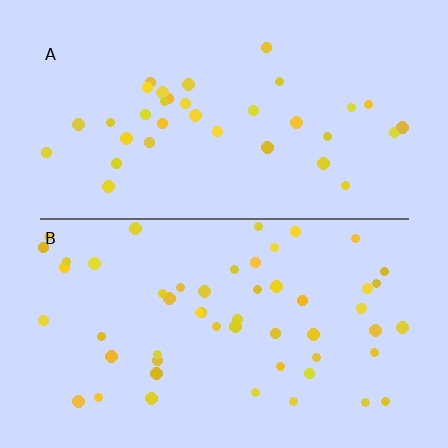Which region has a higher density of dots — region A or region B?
B (the bottom).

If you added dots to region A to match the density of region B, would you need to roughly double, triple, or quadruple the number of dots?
Approximately double.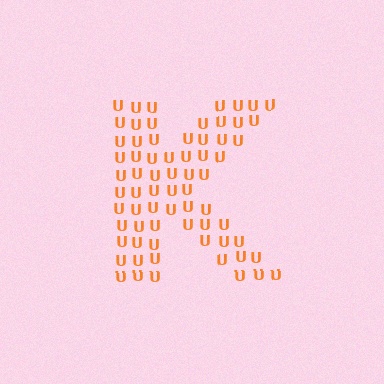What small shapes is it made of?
It is made of small letter U's.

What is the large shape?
The large shape is the letter K.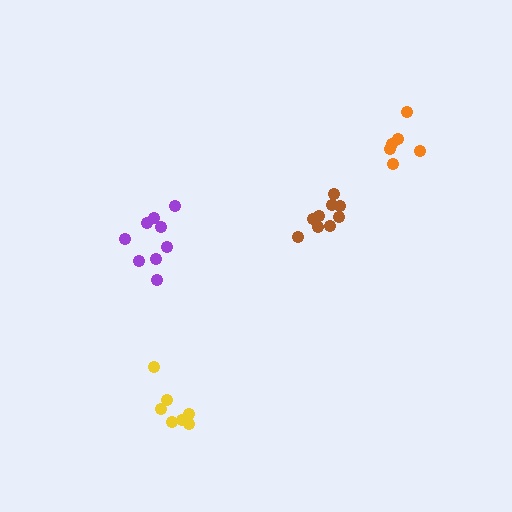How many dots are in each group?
Group 1: 9 dots, Group 2: 6 dots, Group 3: 9 dots, Group 4: 7 dots (31 total).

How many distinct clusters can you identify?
There are 4 distinct clusters.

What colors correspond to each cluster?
The clusters are colored: purple, orange, brown, yellow.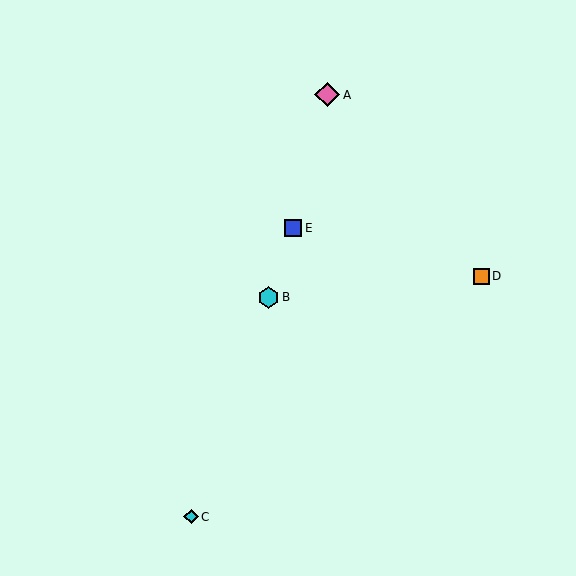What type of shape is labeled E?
Shape E is a blue square.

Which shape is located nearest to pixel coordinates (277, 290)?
The cyan hexagon (labeled B) at (268, 297) is nearest to that location.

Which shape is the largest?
The pink diamond (labeled A) is the largest.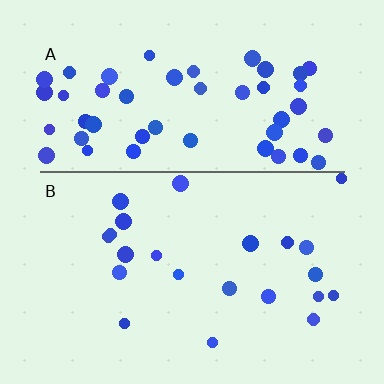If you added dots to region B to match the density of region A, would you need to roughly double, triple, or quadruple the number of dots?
Approximately double.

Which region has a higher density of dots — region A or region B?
A (the top).